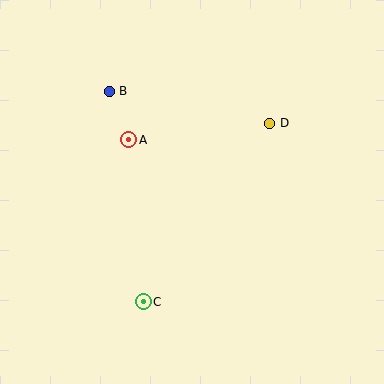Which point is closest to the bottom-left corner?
Point C is closest to the bottom-left corner.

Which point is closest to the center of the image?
Point A at (129, 140) is closest to the center.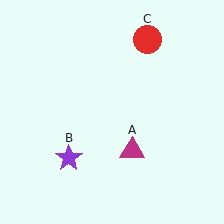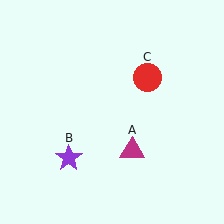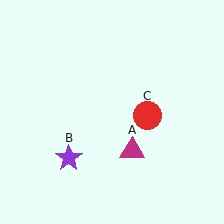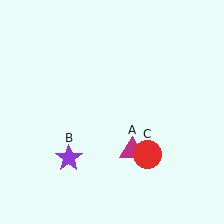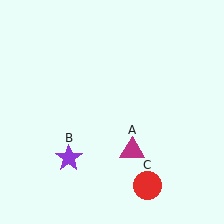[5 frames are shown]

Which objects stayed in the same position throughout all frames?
Magenta triangle (object A) and purple star (object B) remained stationary.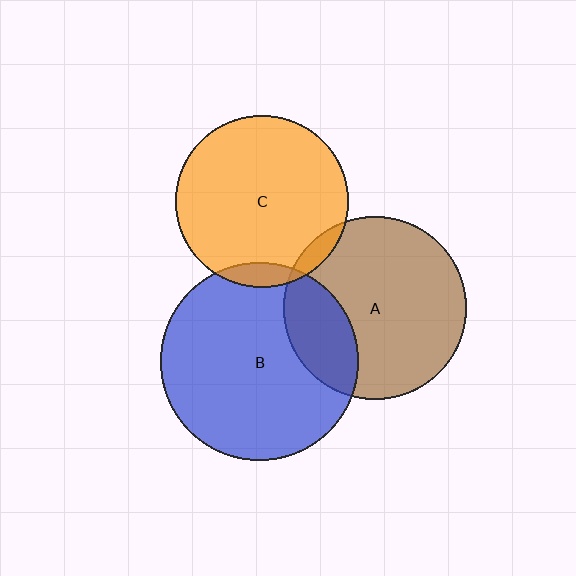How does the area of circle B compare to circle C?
Approximately 1.3 times.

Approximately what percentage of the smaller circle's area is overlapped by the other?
Approximately 25%.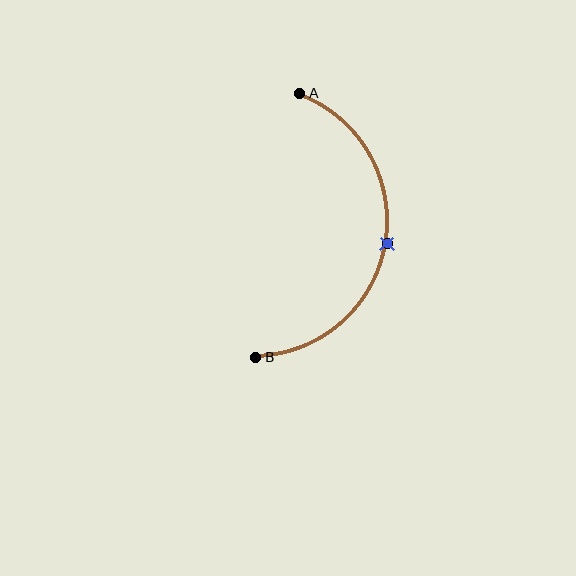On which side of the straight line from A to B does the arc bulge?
The arc bulges to the right of the straight line connecting A and B.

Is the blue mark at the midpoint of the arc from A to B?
Yes. The blue mark lies on the arc at equal arc-length from both A and B — it is the arc midpoint.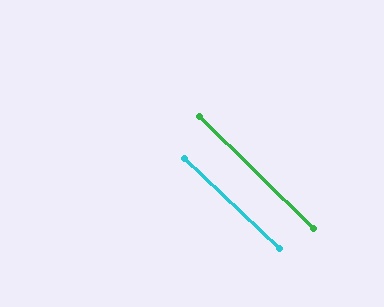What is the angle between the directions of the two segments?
Approximately 1 degree.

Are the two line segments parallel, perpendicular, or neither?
Parallel — their directions differ by only 1.1°.